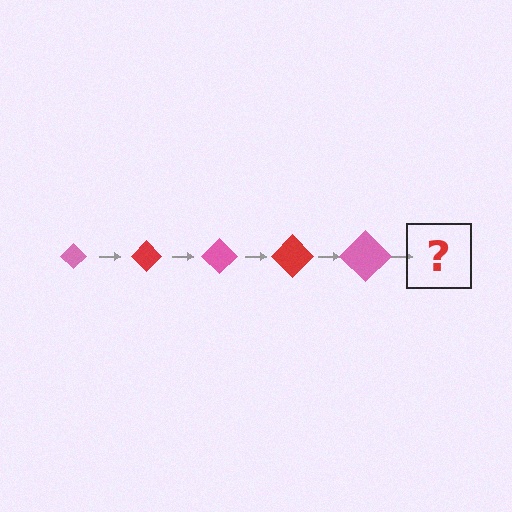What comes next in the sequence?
The next element should be a red diamond, larger than the previous one.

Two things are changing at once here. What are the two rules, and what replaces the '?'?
The two rules are that the diamond grows larger each step and the color cycles through pink and red. The '?' should be a red diamond, larger than the previous one.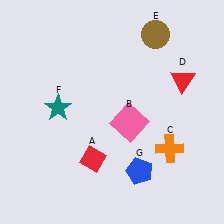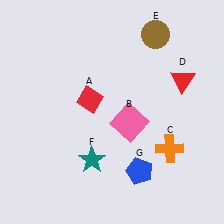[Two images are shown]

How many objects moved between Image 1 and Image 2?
2 objects moved between the two images.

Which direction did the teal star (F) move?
The teal star (F) moved down.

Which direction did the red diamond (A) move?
The red diamond (A) moved up.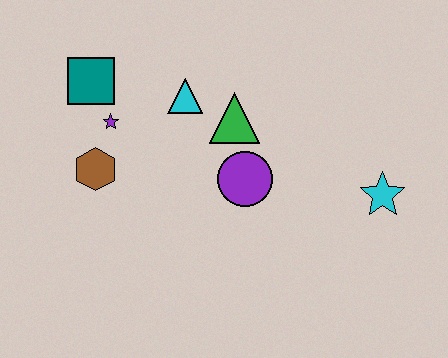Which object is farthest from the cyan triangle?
The cyan star is farthest from the cyan triangle.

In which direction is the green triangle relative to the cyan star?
The green triangle is to the left of the cyan star.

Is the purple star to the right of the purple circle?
No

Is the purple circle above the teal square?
No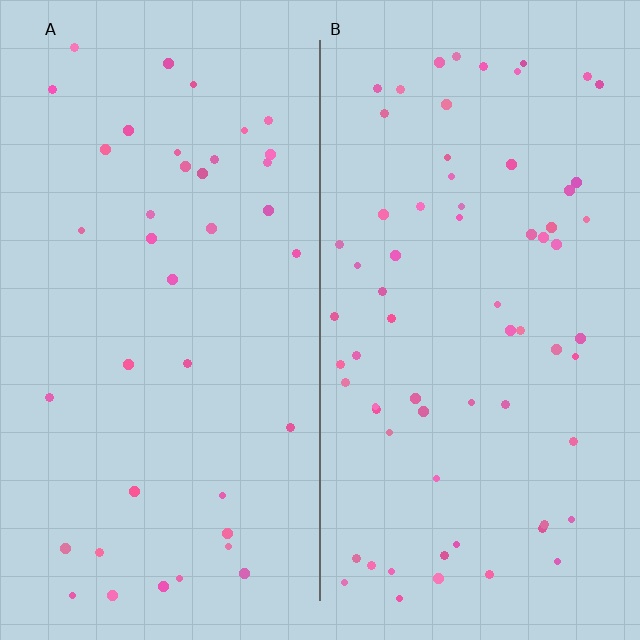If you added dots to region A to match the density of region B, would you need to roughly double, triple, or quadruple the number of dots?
Approximately double.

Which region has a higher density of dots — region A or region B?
B (the right).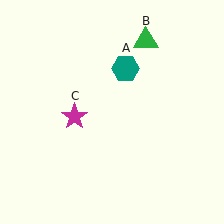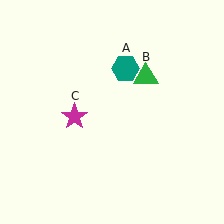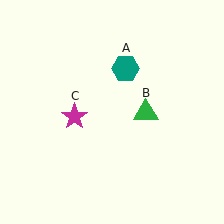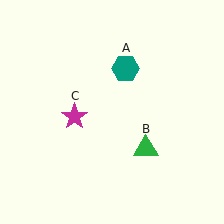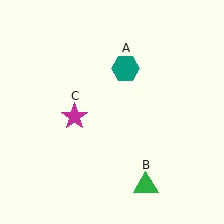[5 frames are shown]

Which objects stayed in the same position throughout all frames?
Teal hexagon (object A) and magenta star (object C) remained stationary.